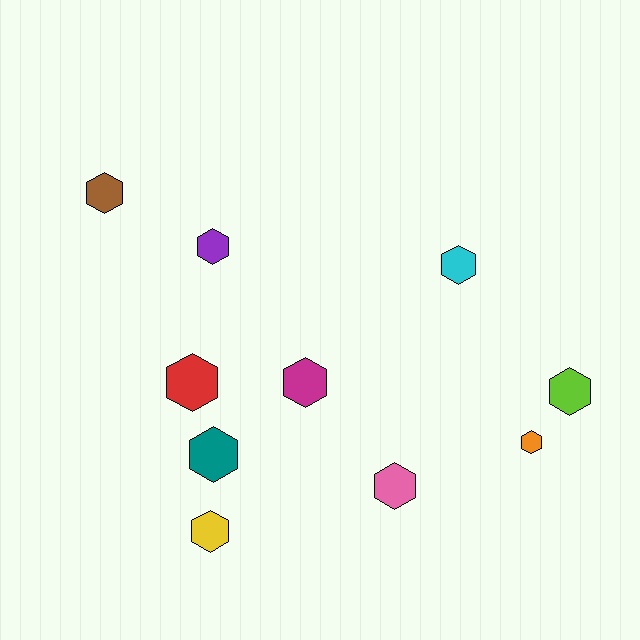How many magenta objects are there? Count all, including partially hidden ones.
There is 1 magenta object.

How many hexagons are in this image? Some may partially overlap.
There are 10 hexagons.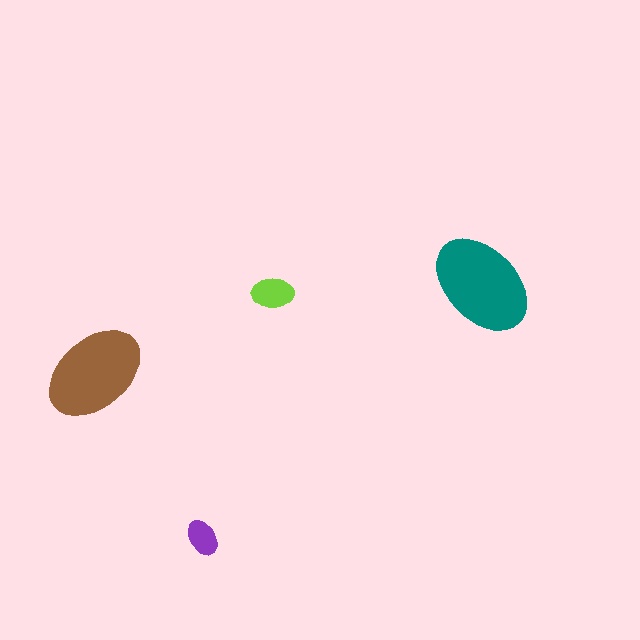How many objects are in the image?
There are 4 objects in the image.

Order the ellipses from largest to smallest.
the teal one, the brown one, the lime one, the purple one.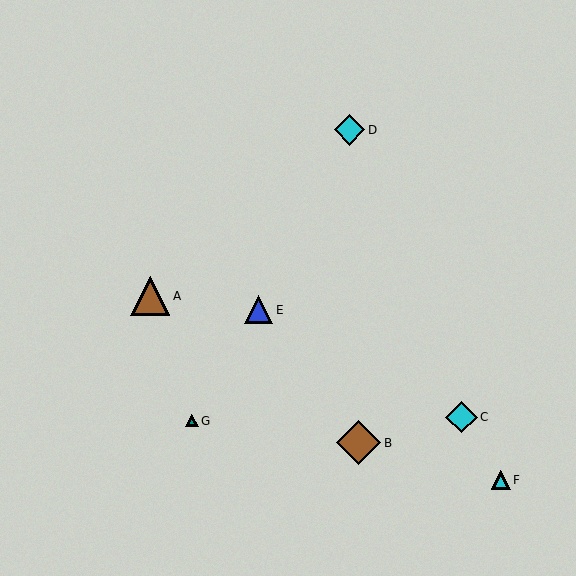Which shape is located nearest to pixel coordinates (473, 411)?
The cyan diamond (labeled C) at (461, 417) is nearest to that location.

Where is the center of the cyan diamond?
The center of the cyan diamond is at (461, 417).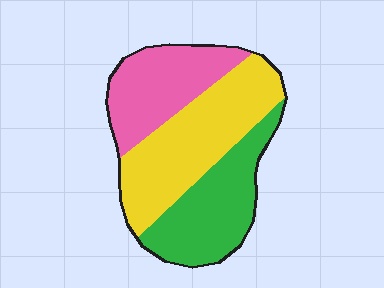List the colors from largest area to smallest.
From largest to smallest: yellow, green, pink.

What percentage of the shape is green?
Green covers about 30% of the shape.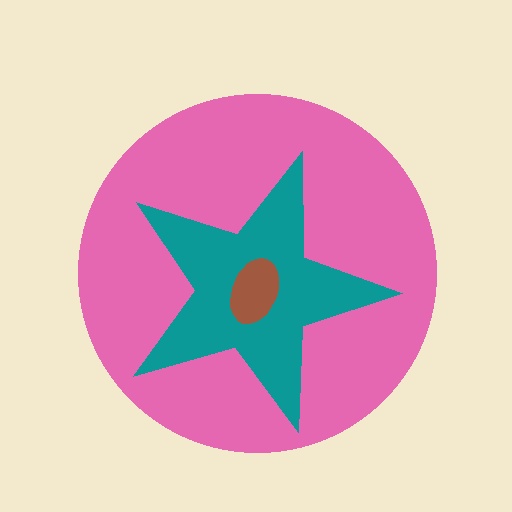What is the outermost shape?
The pink circle.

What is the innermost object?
The brown ellipse.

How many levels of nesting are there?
3.